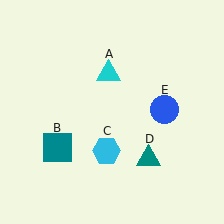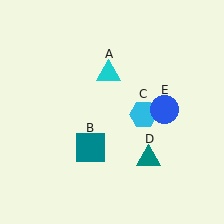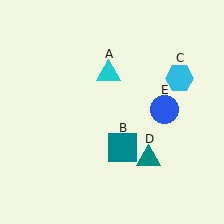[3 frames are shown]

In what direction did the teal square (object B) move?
The teal square (object B) moved right.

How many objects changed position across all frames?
2 objects changed position: teal square (object B), cyan hexagon (object C).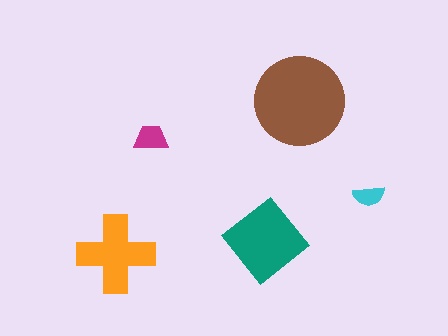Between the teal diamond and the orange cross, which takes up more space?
The teal diamond.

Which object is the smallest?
The cyan semicircle.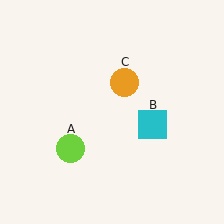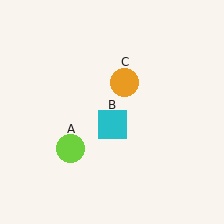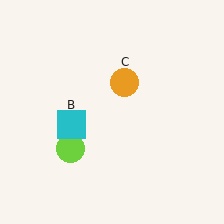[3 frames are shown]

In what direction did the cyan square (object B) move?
The cyan square (object B) moved left.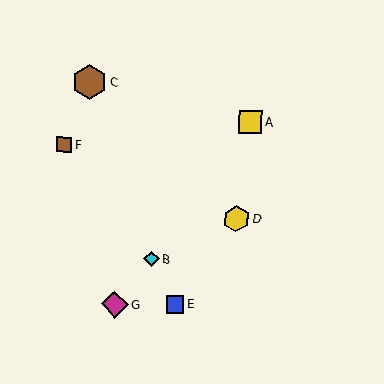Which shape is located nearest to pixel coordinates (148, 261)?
The cyan diamond (labeled B) at (151, 259) is nearest to that location.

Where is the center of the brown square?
The center of the brown square is at (64, 144).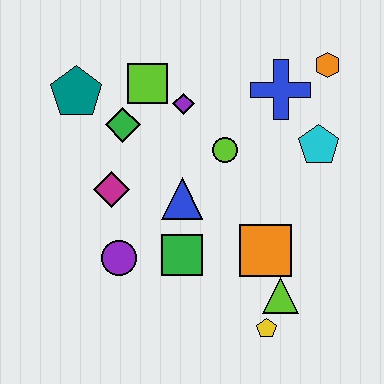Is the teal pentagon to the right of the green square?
No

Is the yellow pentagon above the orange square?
No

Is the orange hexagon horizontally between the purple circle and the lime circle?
No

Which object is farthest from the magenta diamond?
The orange hexagon is farthest from the magenta diamond.